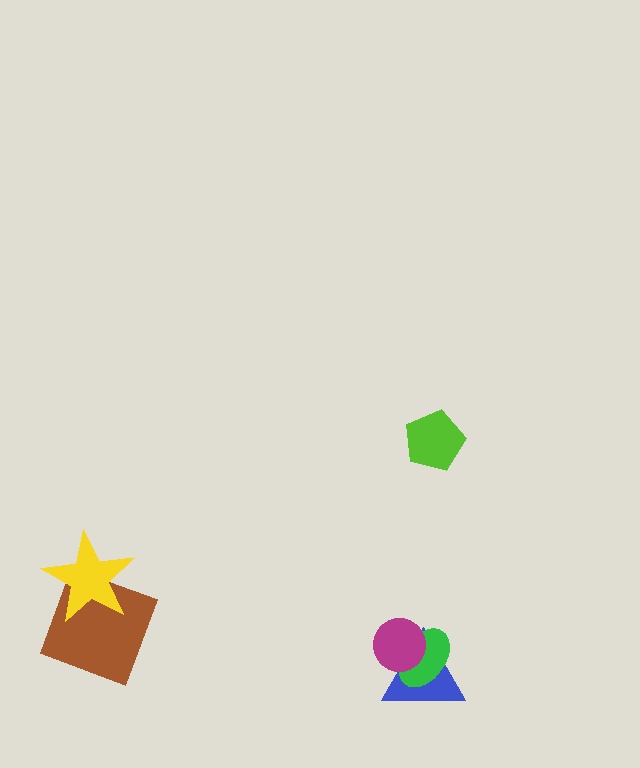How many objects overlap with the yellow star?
1 object overlaps with the yellow star.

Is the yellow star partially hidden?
No, no other shape covers it.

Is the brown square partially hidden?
Yes, it is partially covered by another shape.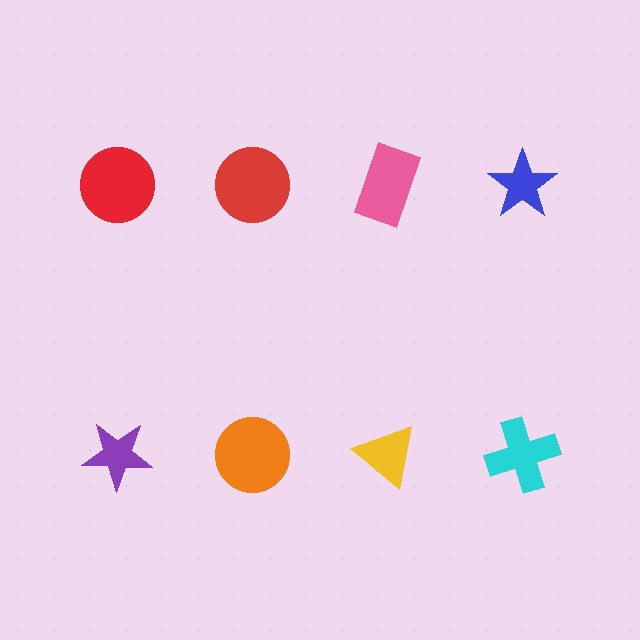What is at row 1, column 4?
A blue star.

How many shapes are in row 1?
4 shapes.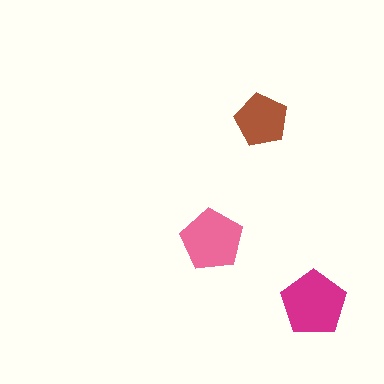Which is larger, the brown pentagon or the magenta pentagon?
The magenta one.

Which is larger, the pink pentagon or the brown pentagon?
The pink one.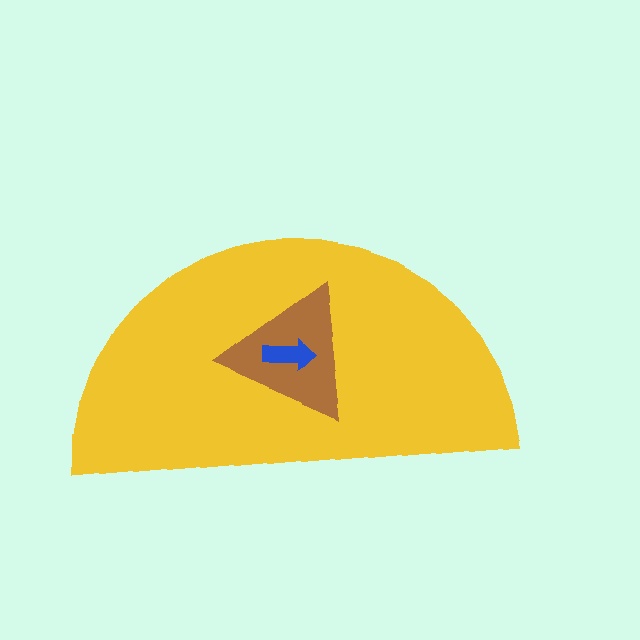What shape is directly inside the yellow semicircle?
The brown triangle.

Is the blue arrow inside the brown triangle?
Yes.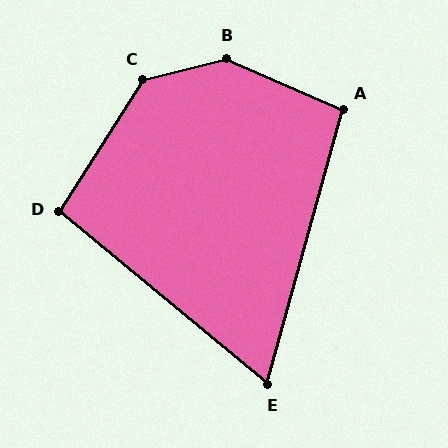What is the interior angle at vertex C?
Approximately 137 degrees (obtuse).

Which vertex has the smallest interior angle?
E, at approximately 66 degrees.